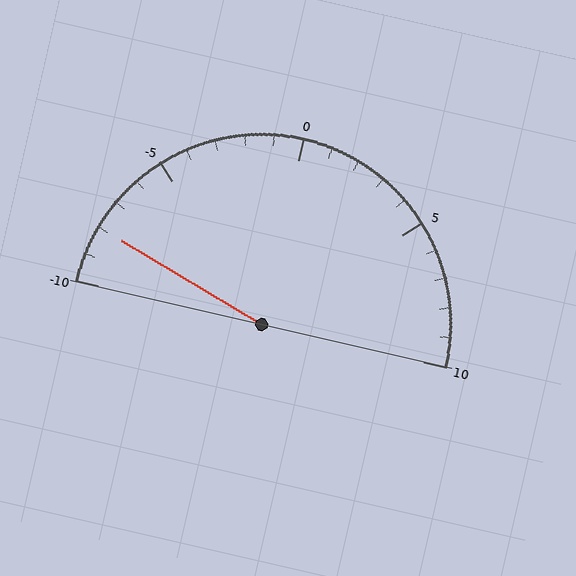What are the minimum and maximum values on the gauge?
The gauge ranges from -10 to 10.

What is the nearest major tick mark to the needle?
The nearest major tick mark is -10.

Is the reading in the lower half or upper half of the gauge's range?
The reading is in the lower half of the range (-10 to 10).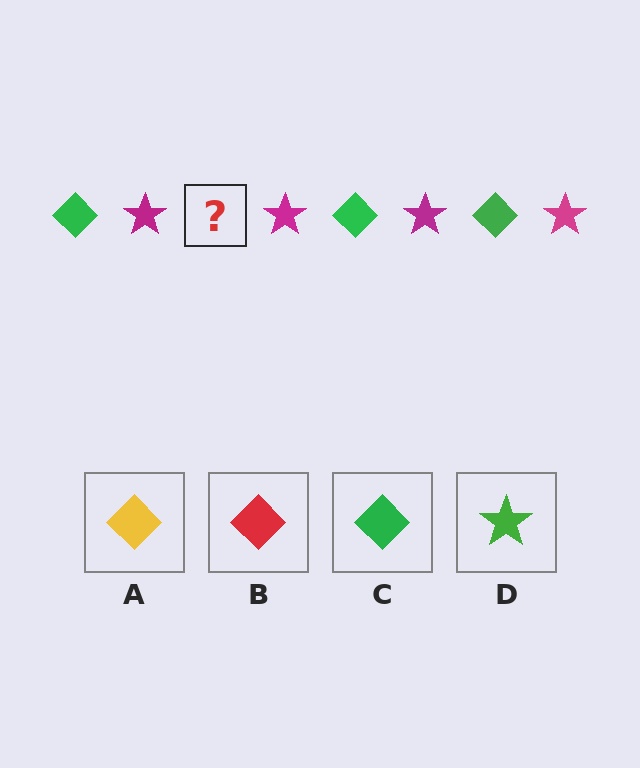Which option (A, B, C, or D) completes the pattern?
C.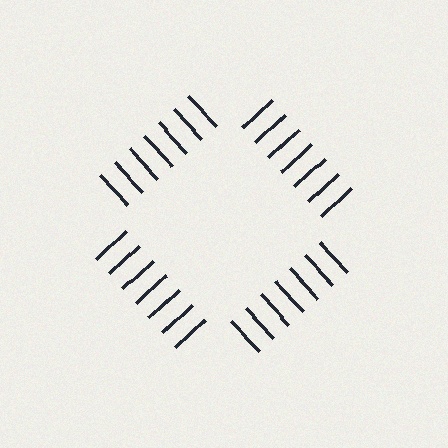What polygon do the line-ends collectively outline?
An illusory square — the line segments terminate on its edges but no continuous stroke is drawn.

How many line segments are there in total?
28 — 7 along each of the 4 edges.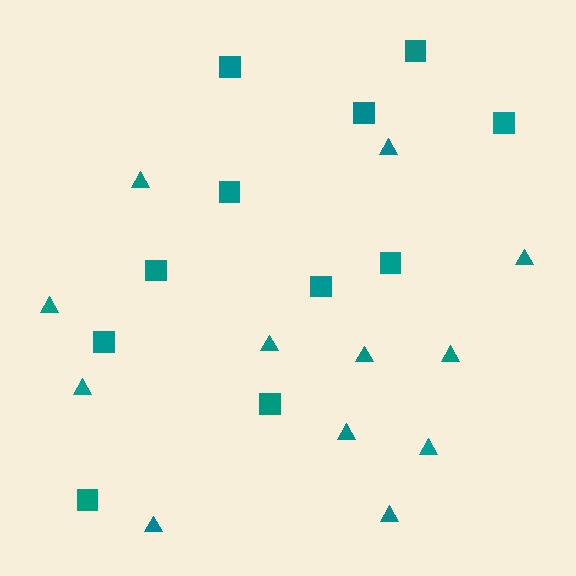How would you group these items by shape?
There are 2 groups: one group of squares (11) and one group of triangles (12).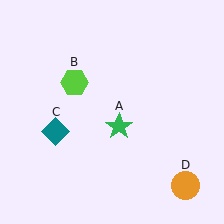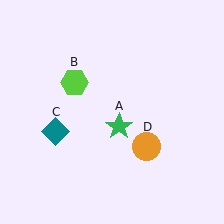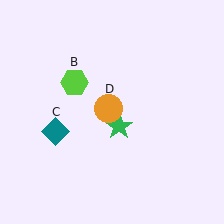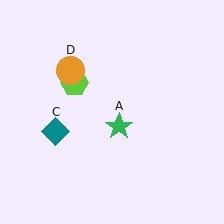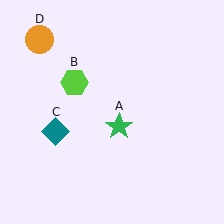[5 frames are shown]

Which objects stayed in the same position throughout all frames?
Green star (object A) and lime hexagon (object B) and teal diamond (object C) remained stationary.